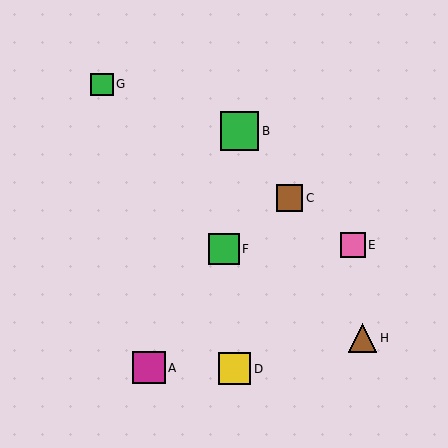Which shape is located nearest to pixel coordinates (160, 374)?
The magenta square (labeled A) at (149, 368) is nearest to that location.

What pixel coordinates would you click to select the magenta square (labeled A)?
Click at (149, 368) to select the magenta square A.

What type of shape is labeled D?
Shape D is a yellow square.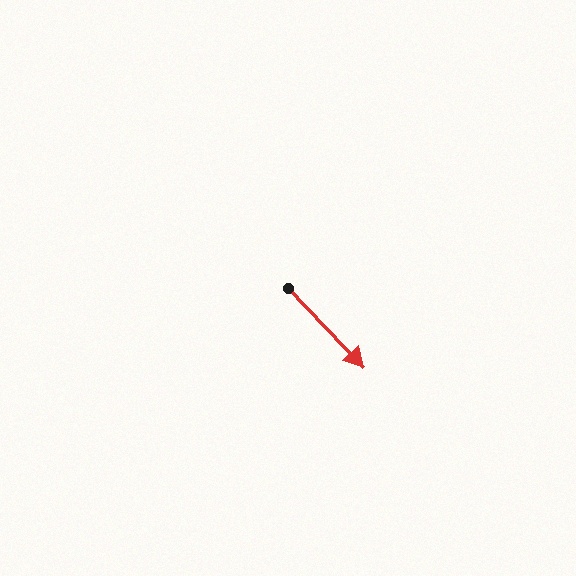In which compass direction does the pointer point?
Southeast.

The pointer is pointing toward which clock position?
Roughly 5 o'clock.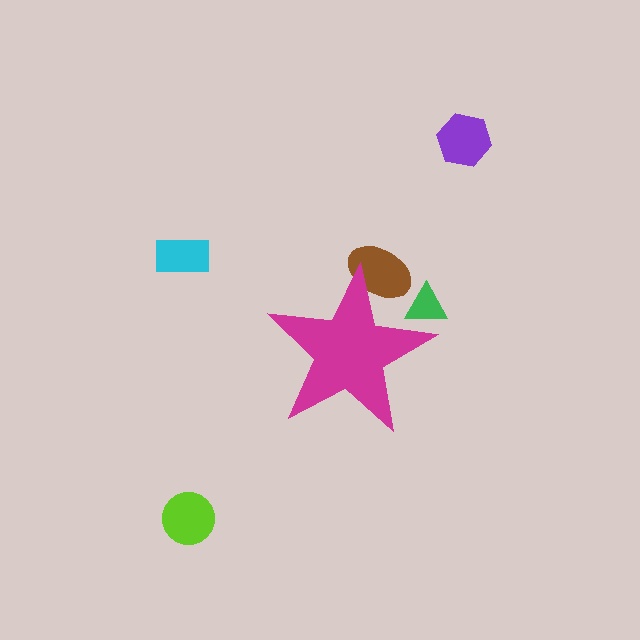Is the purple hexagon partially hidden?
No, the purple hexagon is fully visible.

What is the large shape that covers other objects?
A magenta star.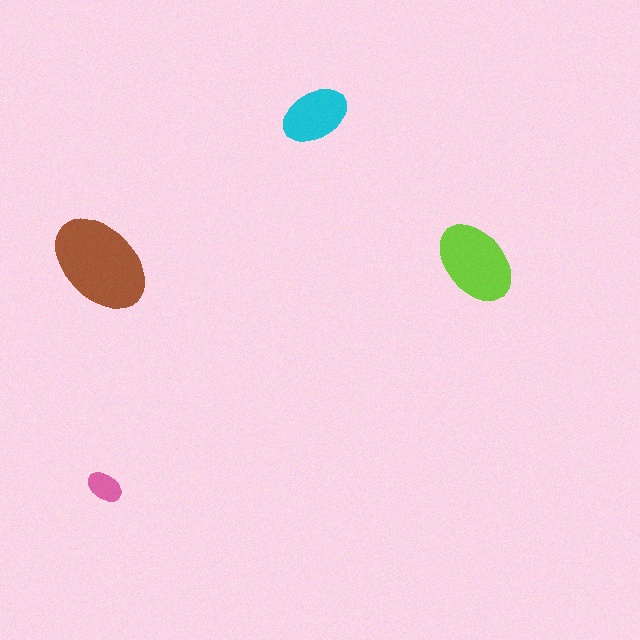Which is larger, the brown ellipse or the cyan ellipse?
The brown one.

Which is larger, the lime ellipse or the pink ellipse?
The lime one.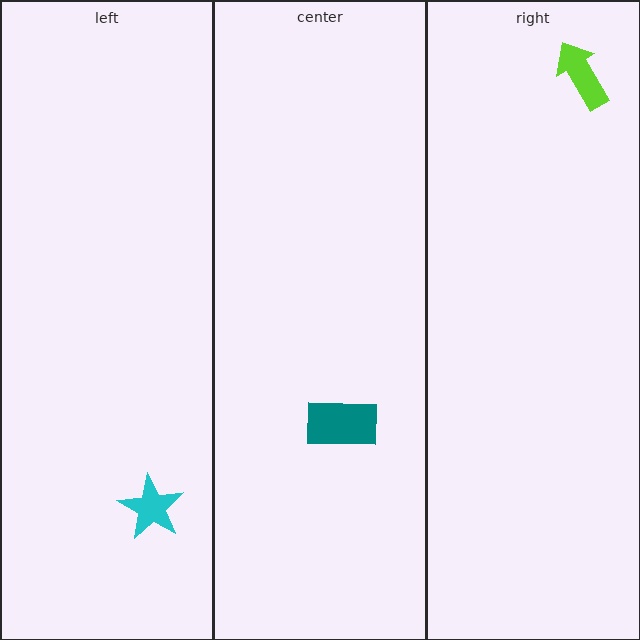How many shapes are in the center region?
1.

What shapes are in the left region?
The cyan star.